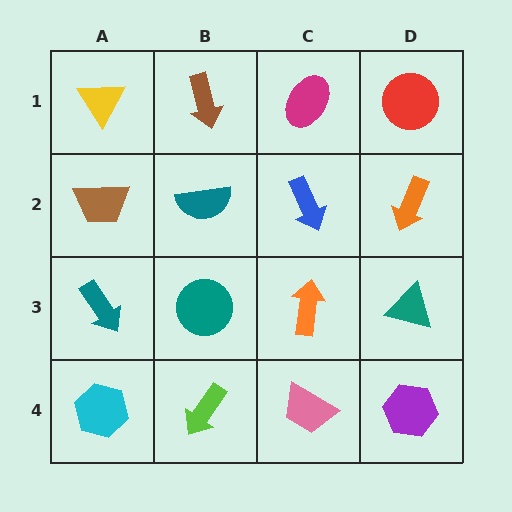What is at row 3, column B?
A teal circle.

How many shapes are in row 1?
4 shapes.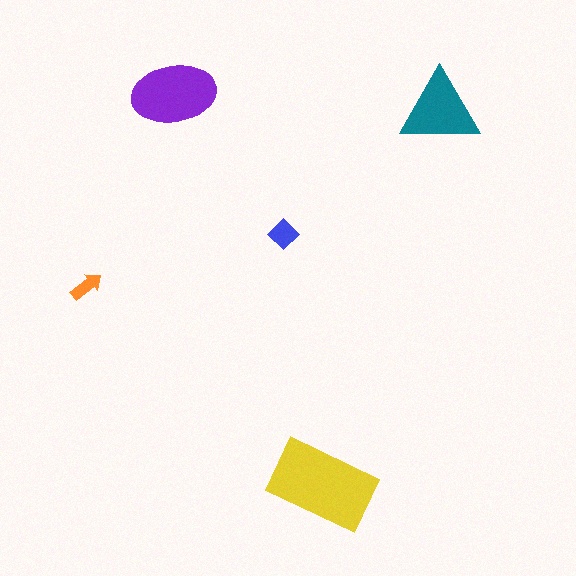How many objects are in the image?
There are 5 objects in the image.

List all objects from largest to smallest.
The yellow rectangle, the purple ellipse, the teal triangle, the blue diamond, the orange arrow.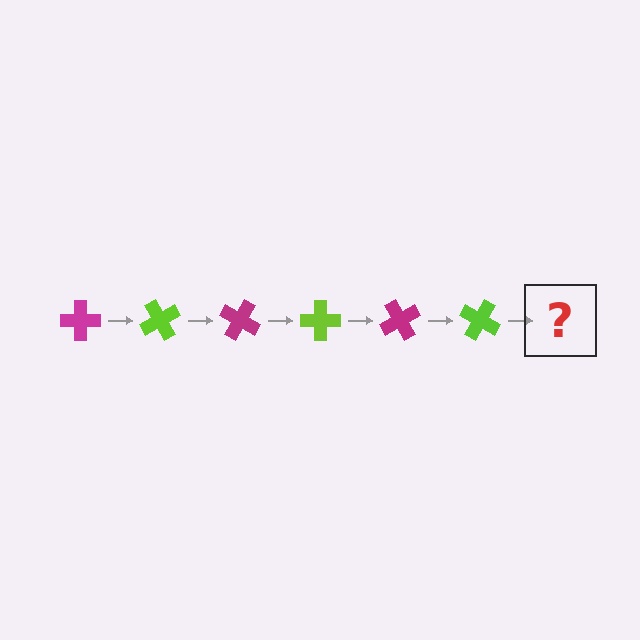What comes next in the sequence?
The next element should be a magenta cross, rotated 360 degrees from the start.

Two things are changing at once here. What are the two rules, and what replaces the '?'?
The two rules are that it rotates 60 degrees each step and the color cycles through magenta and lime. The '?' should be a magenta cross, rotated 360 degrees from the start.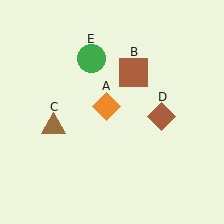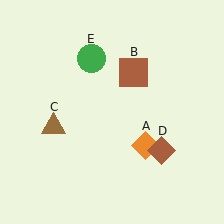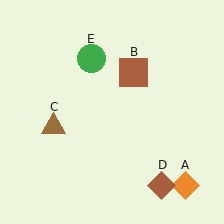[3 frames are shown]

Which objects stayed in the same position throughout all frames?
Brown square (object B) and brown triangle (object C) and green circle (object E) remained stationary.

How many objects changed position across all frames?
2 objects changed position: orange diamond (object A), brown diamond (object D).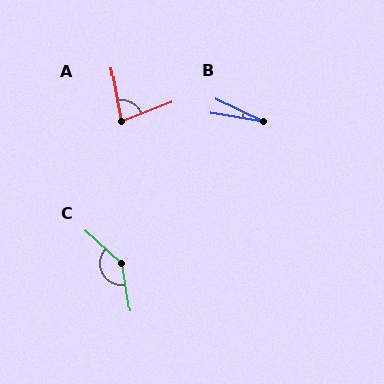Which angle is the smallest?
B, at approximately 16 degrees.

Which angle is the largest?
C, at approximately 141 degrees.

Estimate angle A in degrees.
Approximately 78 degrees.